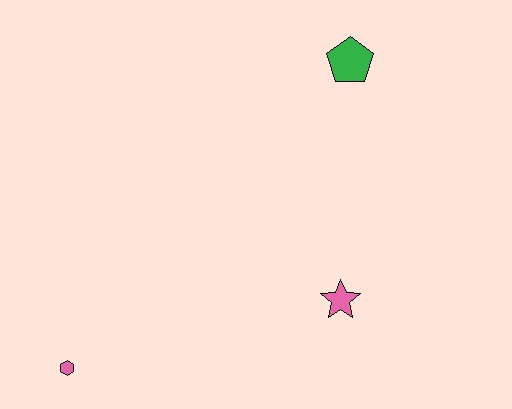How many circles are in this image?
There are no circles.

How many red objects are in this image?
There are no red objects.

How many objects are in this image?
There are 3 objects.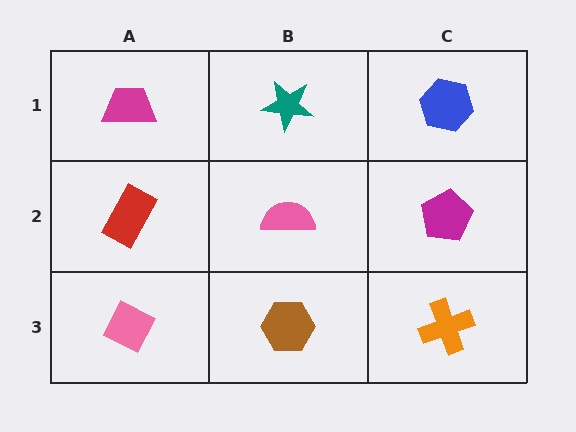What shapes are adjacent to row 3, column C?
A magenta pentagon (row 2, column C), a brown hexagon (row 3, column B).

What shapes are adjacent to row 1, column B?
A pink semicircle (row 2, column B), a magenta trapezoid (row 1, column A), a blue hexagon (row 1, column C).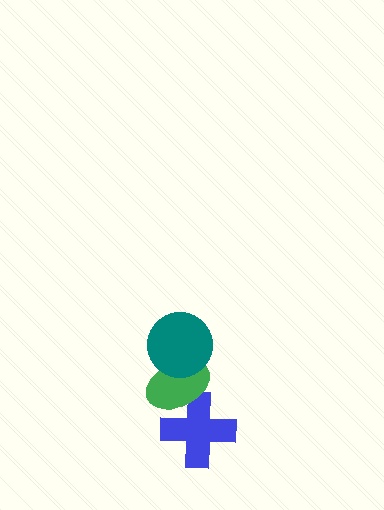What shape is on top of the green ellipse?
The teal circle is on top of the green ellipse.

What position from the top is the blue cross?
The blue cross is 3rd from the top.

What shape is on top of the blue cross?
The green ellipse is on top of the blue cross.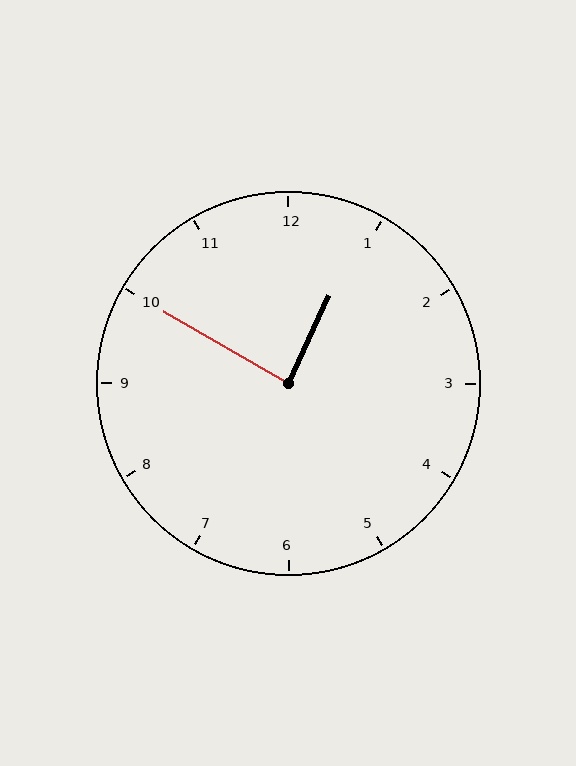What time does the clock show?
12:50.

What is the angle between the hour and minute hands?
Approximately 85 degrees.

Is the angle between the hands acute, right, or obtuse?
It is right.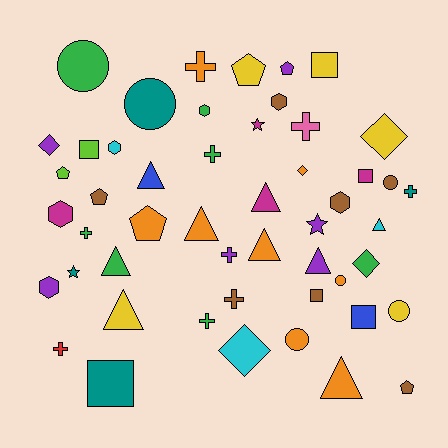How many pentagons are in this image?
There are 6 pentagons.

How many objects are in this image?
There are 50 objects.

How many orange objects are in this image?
There are 8 orange objects.